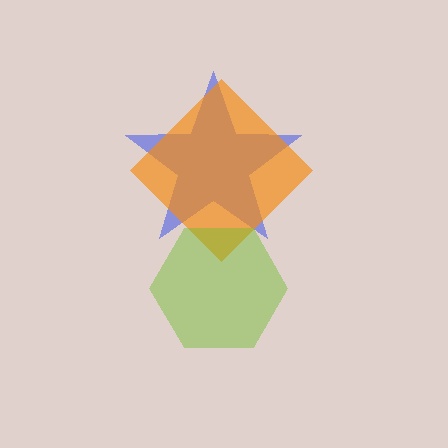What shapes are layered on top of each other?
The layered shapes are: a blue star, an orange diamond, a lime hexagon.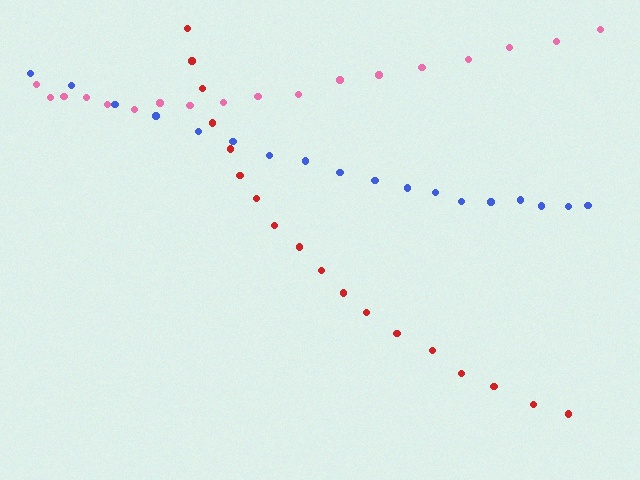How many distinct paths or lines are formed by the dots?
There are 3 distinct paths.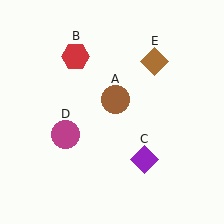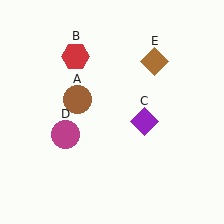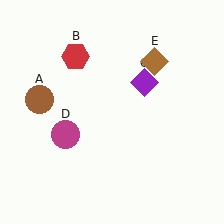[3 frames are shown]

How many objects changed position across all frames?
2 objects changed position: brown circle (object A), purple diamond (object C).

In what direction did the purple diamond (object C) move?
The purple diamond (object C) moved up.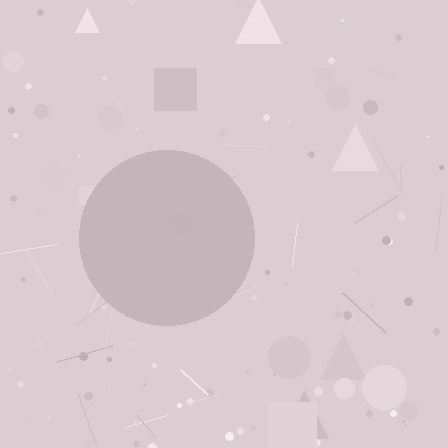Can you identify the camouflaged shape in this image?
The camouflaged shape is a circle.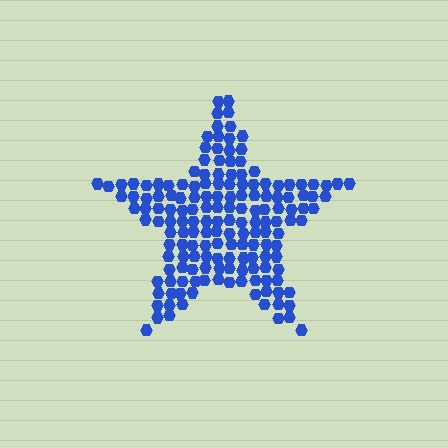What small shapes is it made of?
It is made of small hexagons.